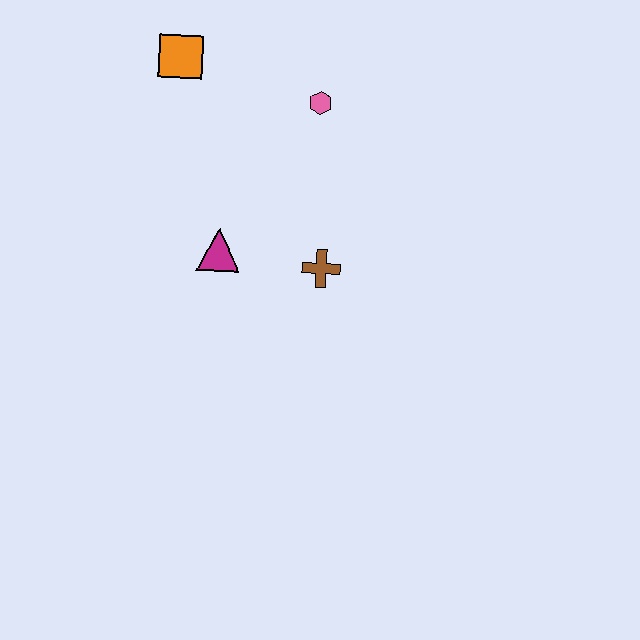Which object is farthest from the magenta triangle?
The orange square is farthest from the magenta triangle.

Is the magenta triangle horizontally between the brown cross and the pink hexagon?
No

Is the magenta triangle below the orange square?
Yes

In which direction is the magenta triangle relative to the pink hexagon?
The magenta triangle is below the pink hexagon.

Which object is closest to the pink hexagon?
The orange square is closest to the pink hexagon.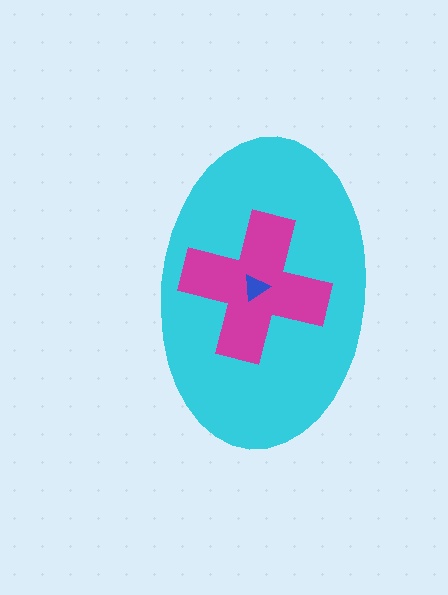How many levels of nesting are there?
3.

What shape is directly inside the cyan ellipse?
The magenta cross.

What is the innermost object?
The blue triangle.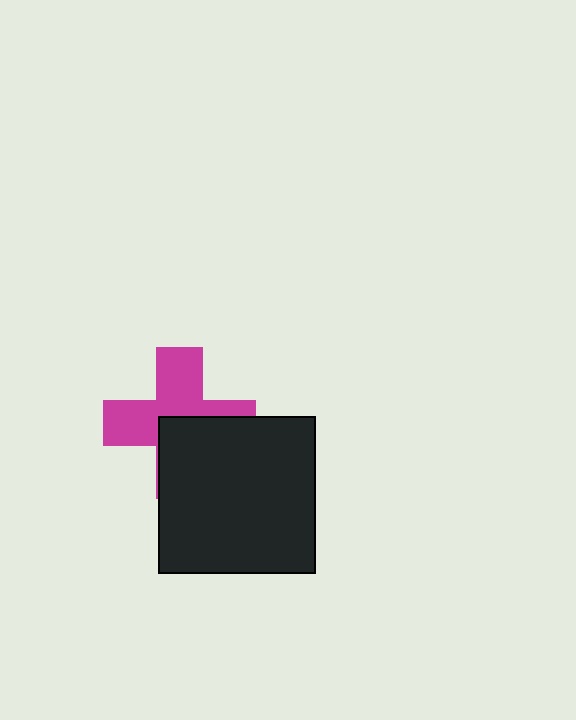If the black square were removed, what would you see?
You would see the complete magenta cross.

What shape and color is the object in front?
The object in front is a black square.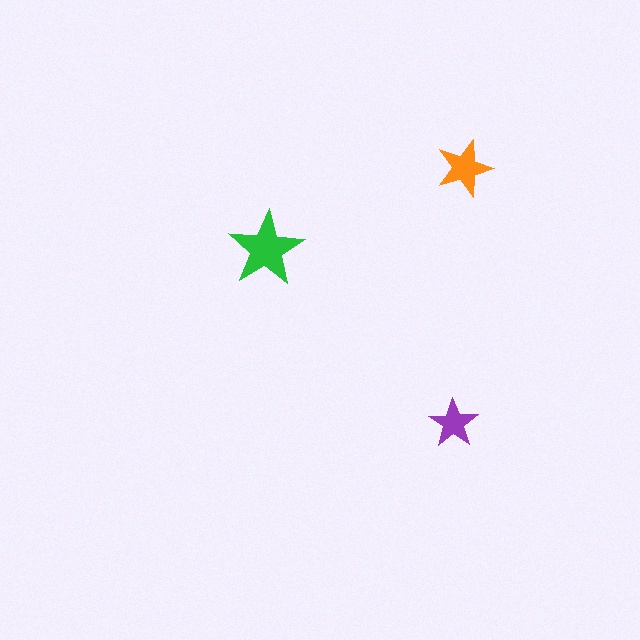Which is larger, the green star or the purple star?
The green one.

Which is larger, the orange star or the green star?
The green one.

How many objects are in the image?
There are 3 objects in the image.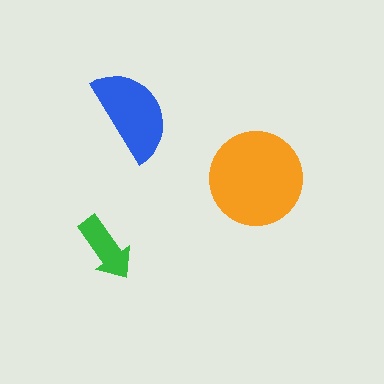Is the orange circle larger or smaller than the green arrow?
Larger.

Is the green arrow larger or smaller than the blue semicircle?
Smaller.